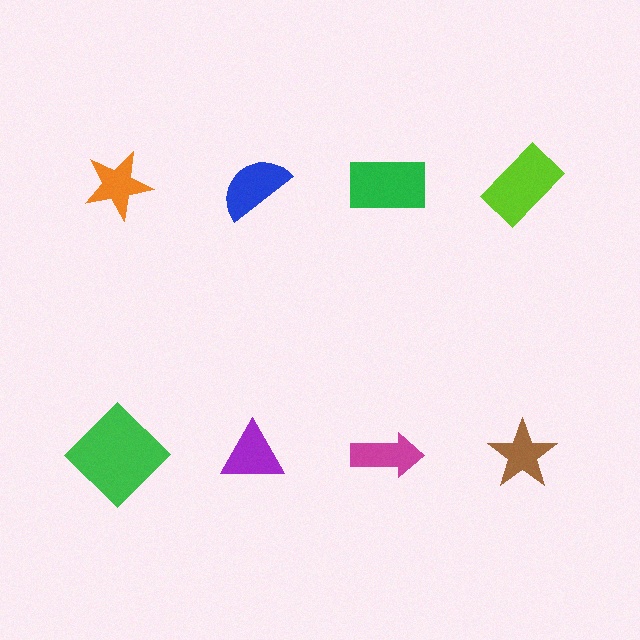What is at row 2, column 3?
A magenta arrow.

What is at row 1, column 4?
A lime rectangle.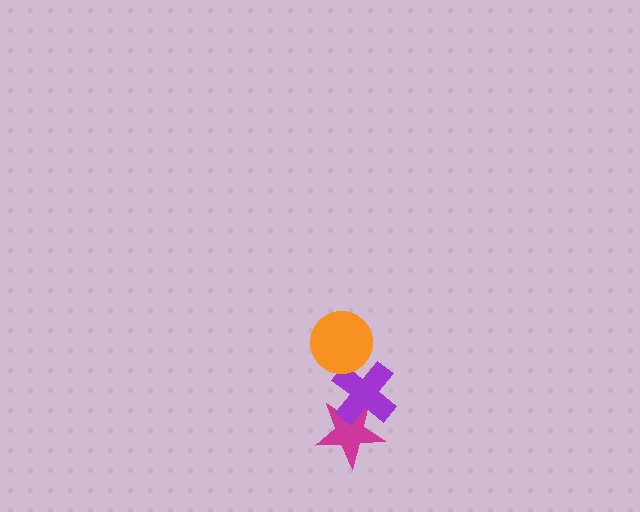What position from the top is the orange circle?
The orange circle is 1st from the top.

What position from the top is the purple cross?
The purple cross is 2nd from the top.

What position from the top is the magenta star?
The magenta star is 3rd from the top.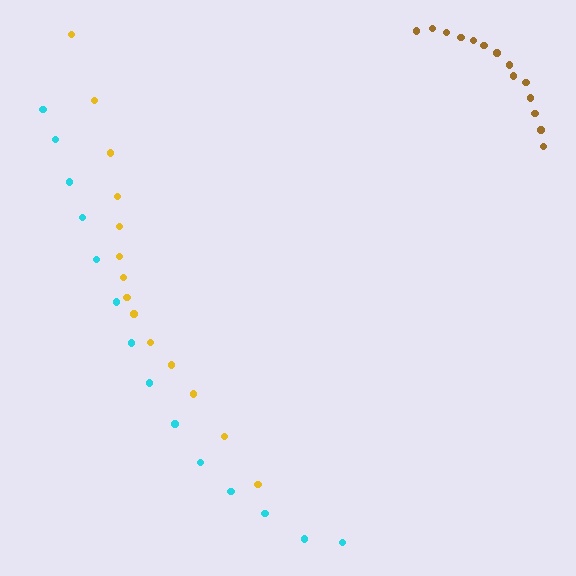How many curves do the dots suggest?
There are 3 distinct paths.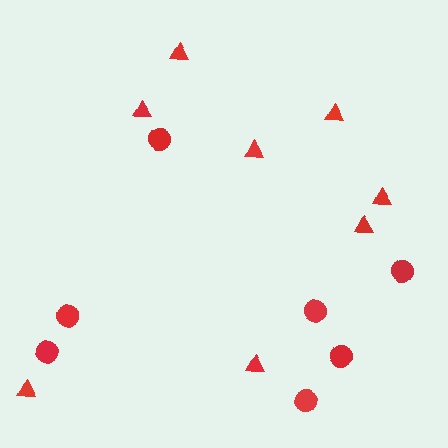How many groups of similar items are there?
There are 2 groups: one group of circles (7) and one group of triangles (8).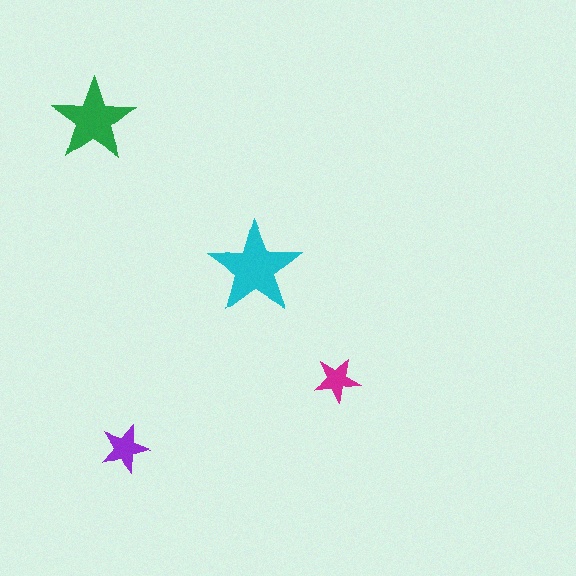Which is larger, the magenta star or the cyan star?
The cyan one.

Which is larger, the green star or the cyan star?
The cyan one.